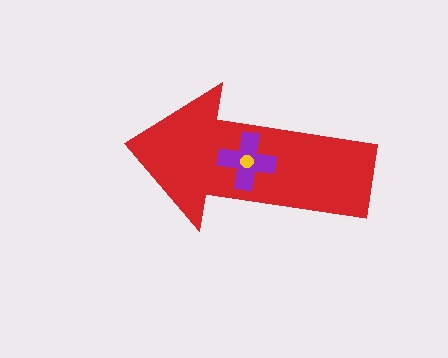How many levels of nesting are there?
3.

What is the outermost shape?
The red arrow.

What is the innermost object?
The yellow circle.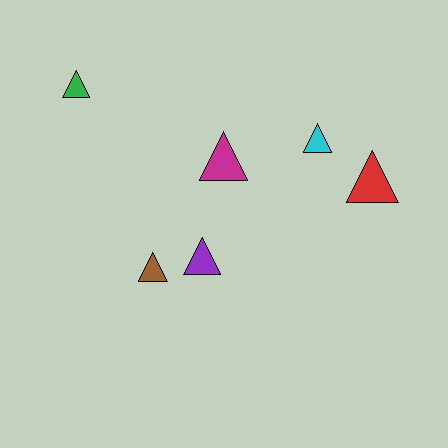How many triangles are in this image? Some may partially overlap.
There are 6 triangles.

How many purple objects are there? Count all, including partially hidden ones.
There is 1 purple object.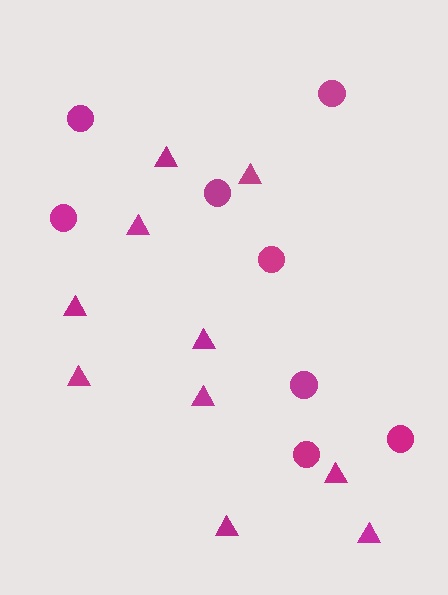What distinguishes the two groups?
There are 2 groups: one group of circles (8) and one group of triangles (10).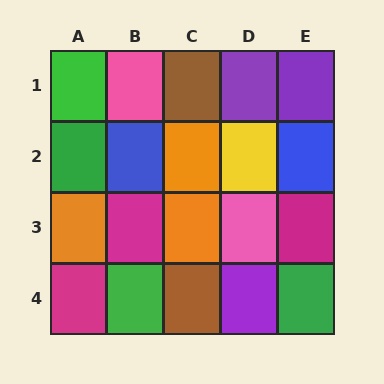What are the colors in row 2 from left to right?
Green, blue, orange, yellow, blue.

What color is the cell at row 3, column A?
Orange.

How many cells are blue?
2 cells are blue.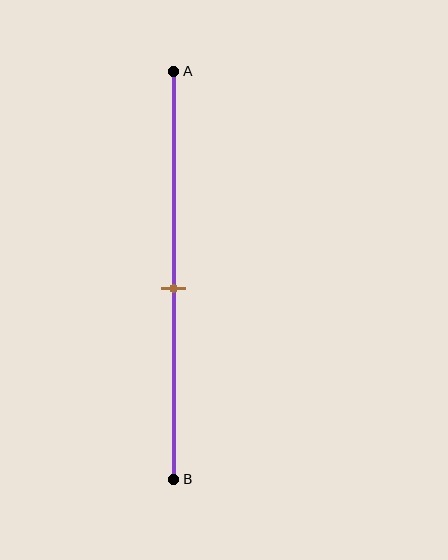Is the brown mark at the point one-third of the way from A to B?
No, the mark is at about 55% from A, not at the 33% one-third point.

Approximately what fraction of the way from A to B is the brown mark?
The brown mark is approximately 55% of the way from A to B.